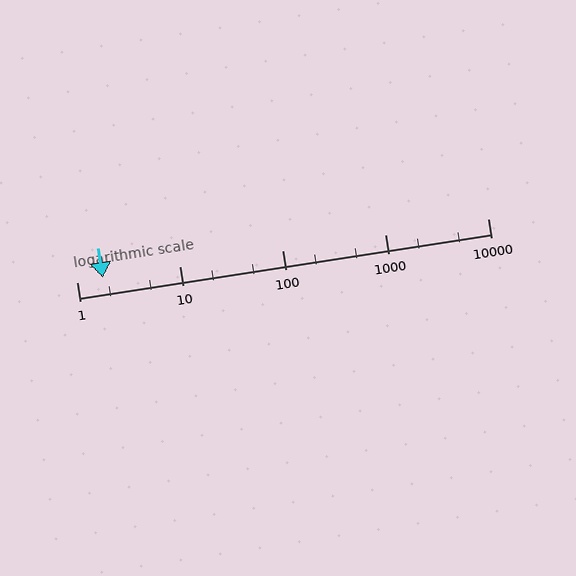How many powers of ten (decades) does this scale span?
The scale spans 4 decades, from 1 to 10000.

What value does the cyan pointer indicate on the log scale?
The pointer indicates approximately 1.8.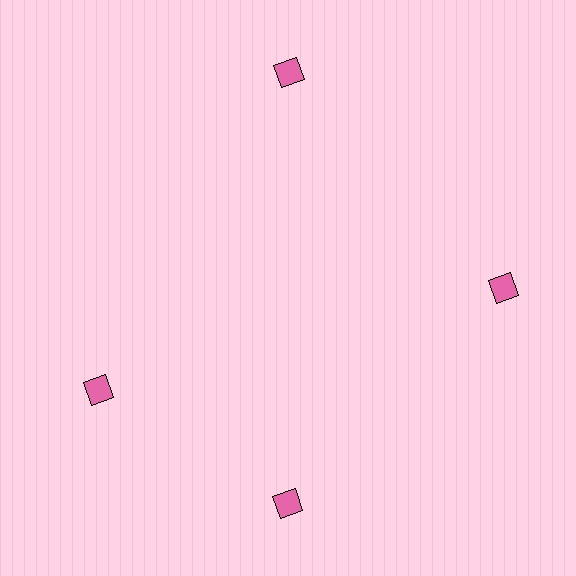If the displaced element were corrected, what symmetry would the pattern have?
It would have 4-fold rotational symmetry — the pattern would map onto itself every 90 degrees.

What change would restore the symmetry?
The symmetry would be restored by rotating it back into even spacing with its neighbors so that all 4 diamonds sit at equal angles and equal distance from the center.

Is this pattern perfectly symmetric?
No. The 4 pink diamonds are arranged in a ring, but one element near the 9 o'clock position is rotated out of alignment along the ring, breaking the 4-fold rotational symmetry.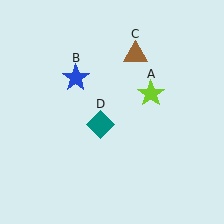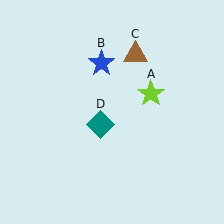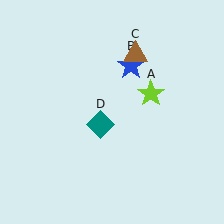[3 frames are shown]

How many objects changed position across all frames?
1 object changed position: blue star (object B).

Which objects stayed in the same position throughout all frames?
Lime star (object A) and brown triangle (object C) and teal diamond (object D) remained stationary.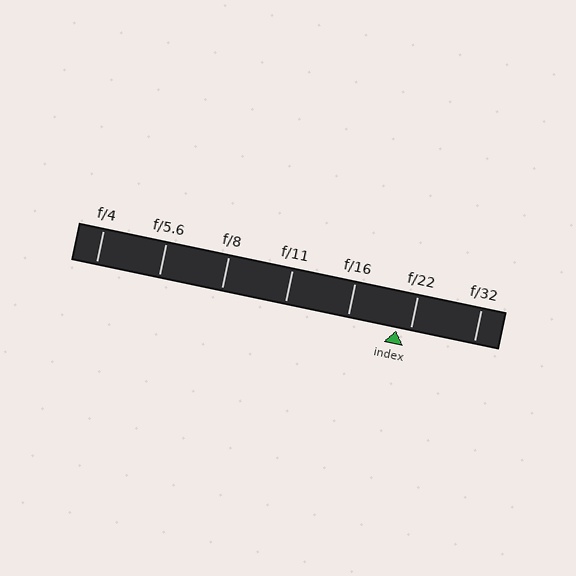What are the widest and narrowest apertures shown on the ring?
The widest aperture shown is f/4 and the narrowest is f/32.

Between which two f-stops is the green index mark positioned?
The index mark is between f/16 and f/22.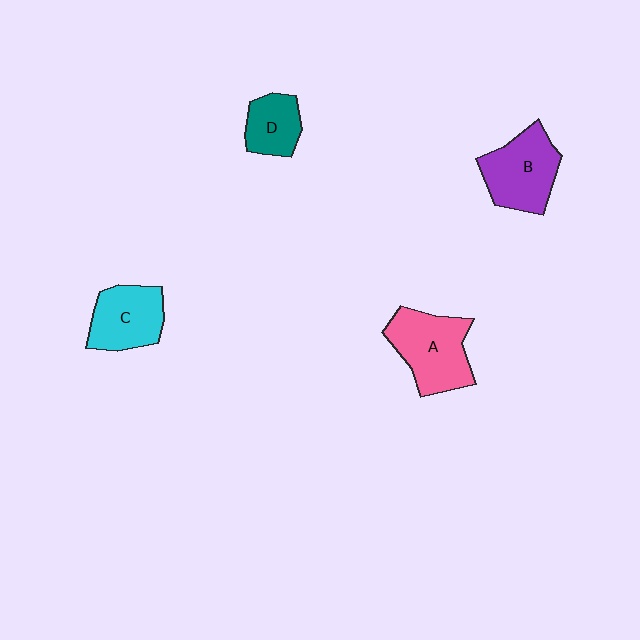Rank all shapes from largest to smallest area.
From largest to smallest: A (pink), B (purple), C (cyan), D (teal).